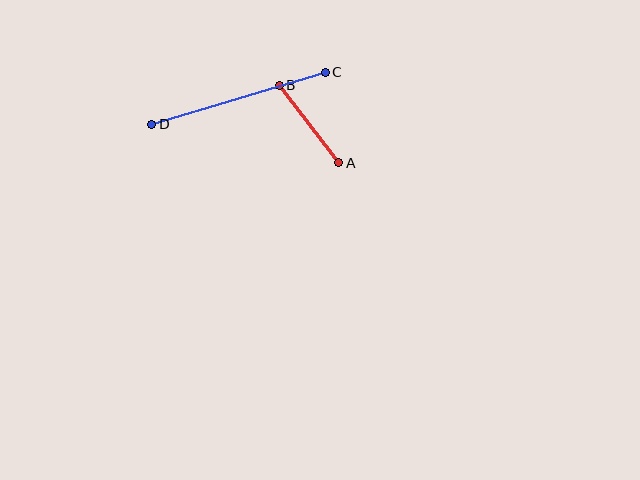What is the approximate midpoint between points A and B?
The midpoint is at approximately (309, 124) pixels.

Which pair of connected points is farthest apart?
Points C and D are farthest apart.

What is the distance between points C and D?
The distance is approximately 181 pixels.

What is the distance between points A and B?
The distance is approximately 98 pixels.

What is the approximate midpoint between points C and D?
The midpoint is at approximately (238, 98) pixels.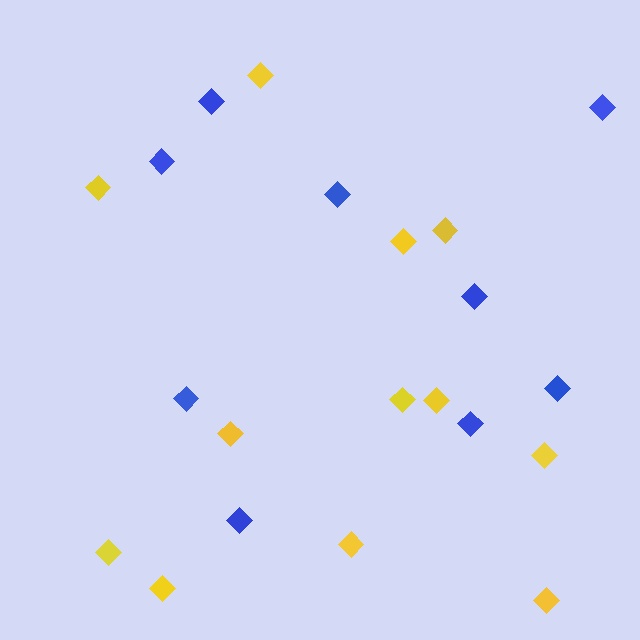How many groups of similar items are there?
There are 2 groups: one group of yellow diamonds (12) and one group of blue diamonds (9).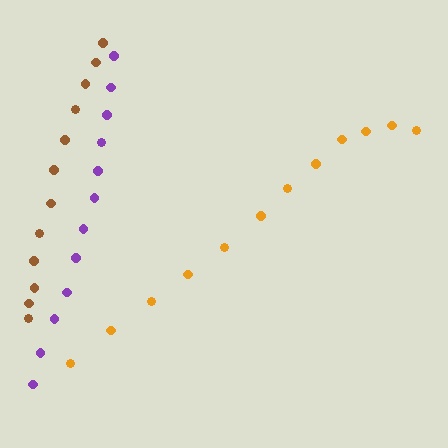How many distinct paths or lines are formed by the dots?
There are 3 distinct paths.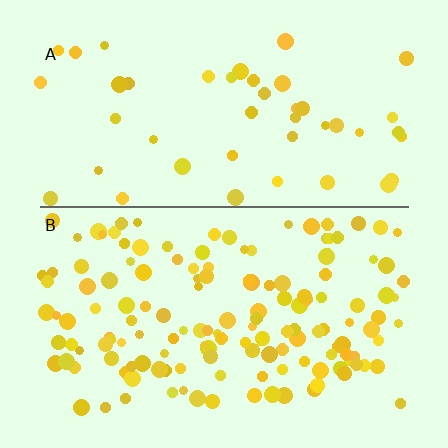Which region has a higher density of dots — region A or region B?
B (the bottom).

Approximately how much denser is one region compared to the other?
Approximately 3.2× — region B over region A.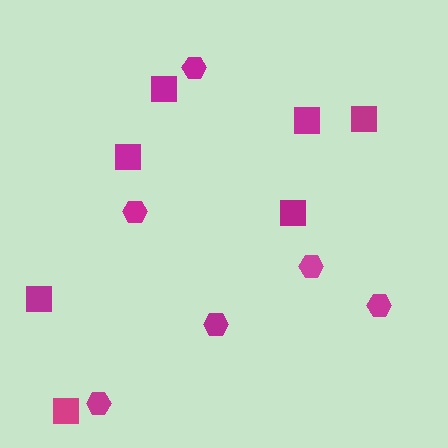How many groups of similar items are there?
There are 2 groups: one group of hexagons (6) and one group of squares (7).